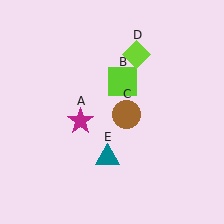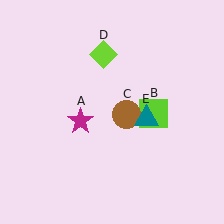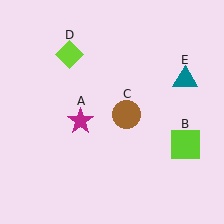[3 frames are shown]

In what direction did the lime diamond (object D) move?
The lime diamond (object D) moved left.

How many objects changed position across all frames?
3 objects changed position: lime square (object B), lime diamond (object D), teal triangle (object E).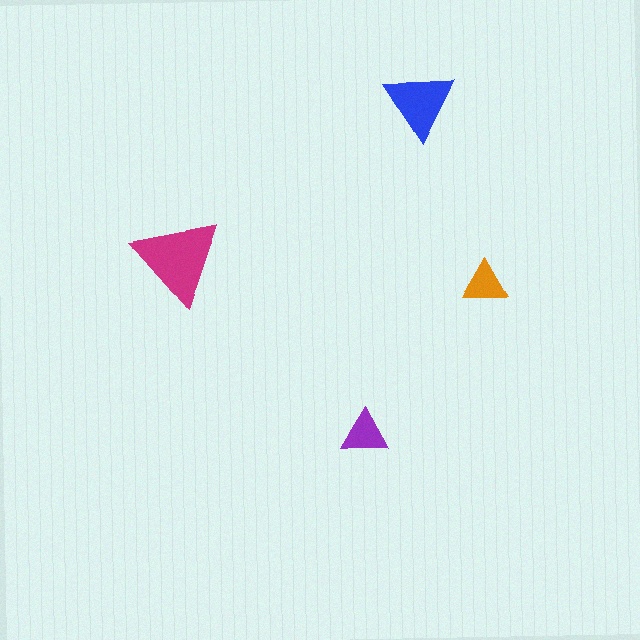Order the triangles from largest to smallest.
the magenta one, the blue one, the purple one, the orange one.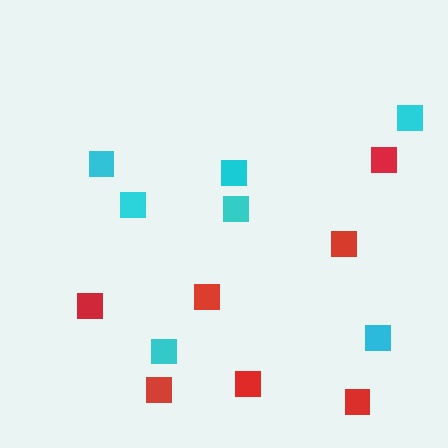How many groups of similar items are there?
There are 2 groups: one group of cyan squares (7) and one group of red squares (7).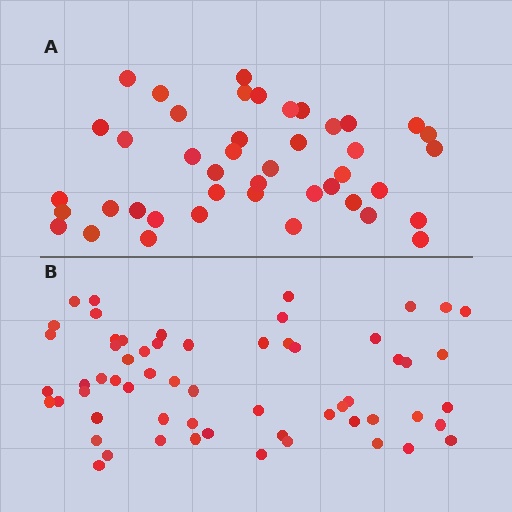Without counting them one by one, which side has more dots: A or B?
Region B (the bottom region) has more dots.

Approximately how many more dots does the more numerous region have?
Region B has approximately 15 more dots than region A.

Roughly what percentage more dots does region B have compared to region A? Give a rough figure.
About 40% more.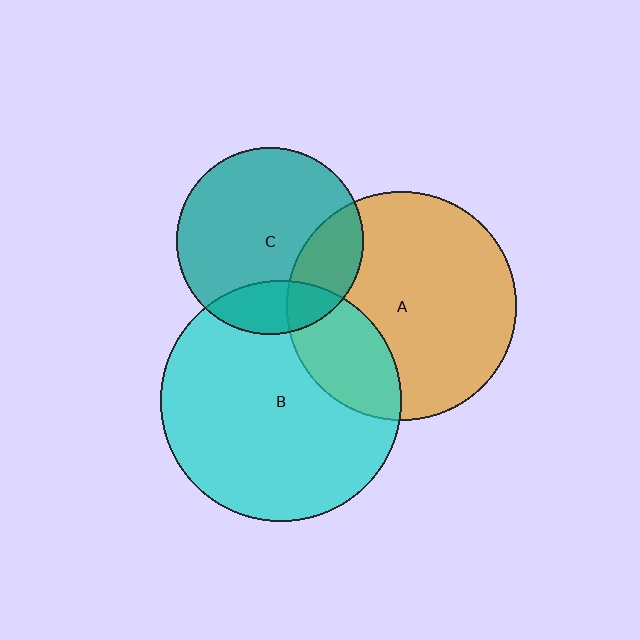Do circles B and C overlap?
Yes.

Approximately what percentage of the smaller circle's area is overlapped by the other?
Approximately 20%.